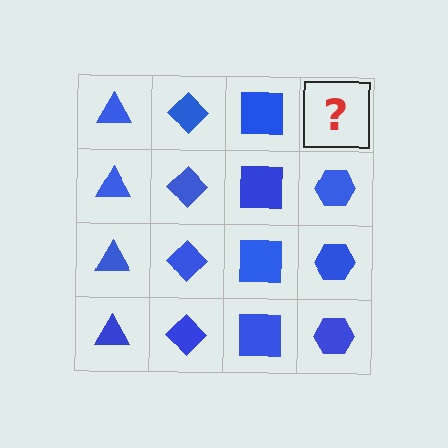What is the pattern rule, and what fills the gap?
The rule is that each column has a consistent shape. The gap should be filled with a blue hexagon.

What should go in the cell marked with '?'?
The missing cell should contain a blue hexagon.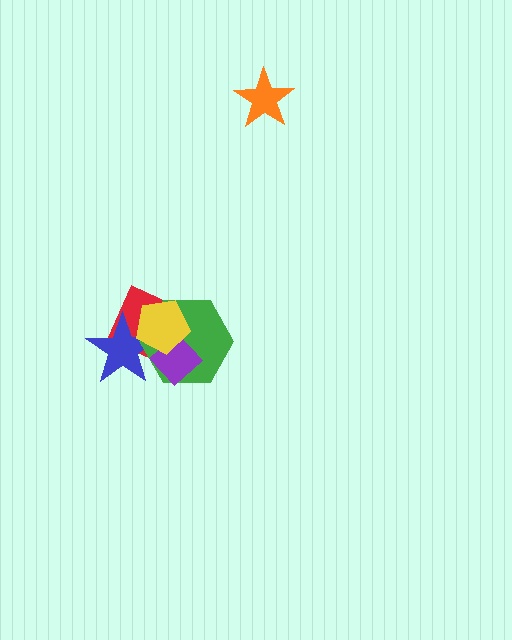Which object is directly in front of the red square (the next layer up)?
The blue star is directly in front of the red square.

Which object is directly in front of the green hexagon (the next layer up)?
The purple diamond is directly in front of the green hexagon.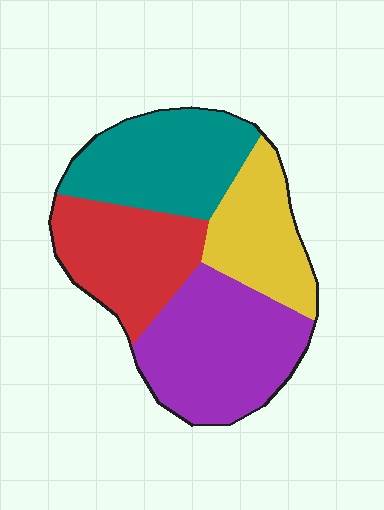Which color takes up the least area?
Yellow, at roughly 20%.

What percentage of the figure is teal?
Teal covers roughly 25% of the figure.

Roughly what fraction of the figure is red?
Red covers 23% of the figure.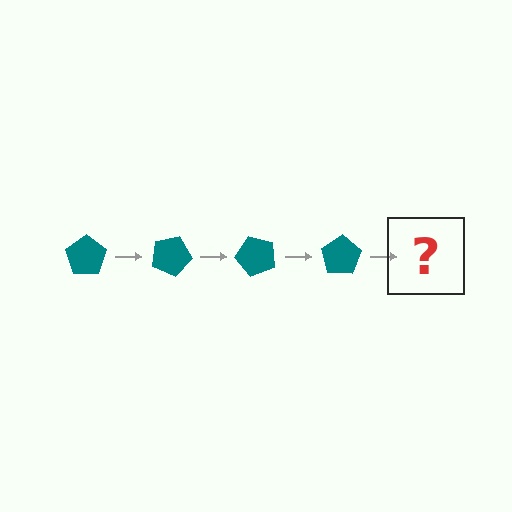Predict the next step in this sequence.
The next step is a teal pentagon rotated 100 degrees.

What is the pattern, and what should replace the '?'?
The pattern is that the pentagon rotates 25 degrees each step. The '?' should be a teal pentagon rotated 100 degrees.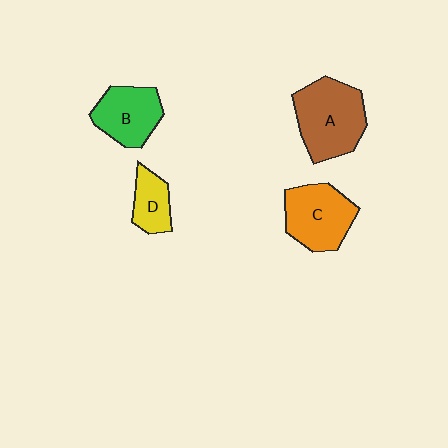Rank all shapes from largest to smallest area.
From largest to smallest: A (brown), C (orange), B (green), D (yellow).